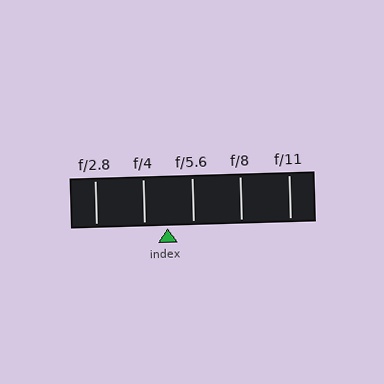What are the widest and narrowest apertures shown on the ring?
The widest aperture shown is f/2.8 and the narrowest is f/11.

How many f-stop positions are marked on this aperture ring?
There are 5 f-stop positions marked.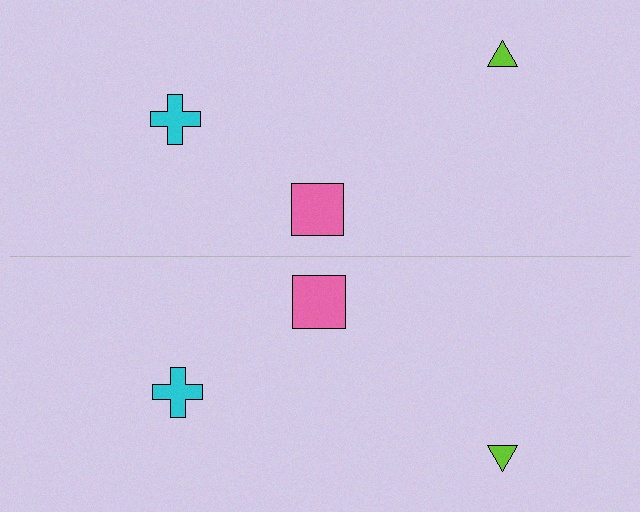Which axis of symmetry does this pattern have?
The pattern has a horizontal axis of symmetry running through the center of the image.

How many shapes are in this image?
There are 6 shapes in this image.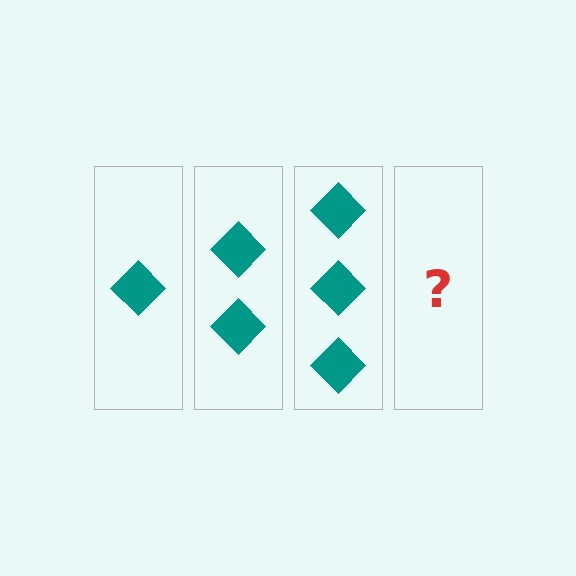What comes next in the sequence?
The next element should be 4 diamonds.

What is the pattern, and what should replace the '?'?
The pattern is that each step adds one more diamond. The '?' should be 4 diamonds.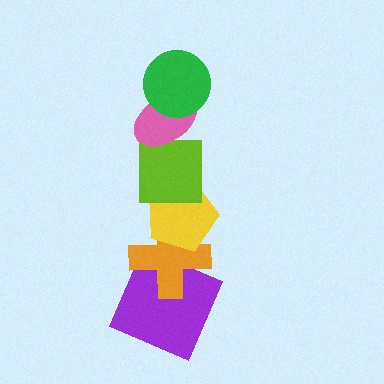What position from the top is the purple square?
The purple square is 6th from the top.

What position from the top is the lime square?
The lime square is 3rd from the top.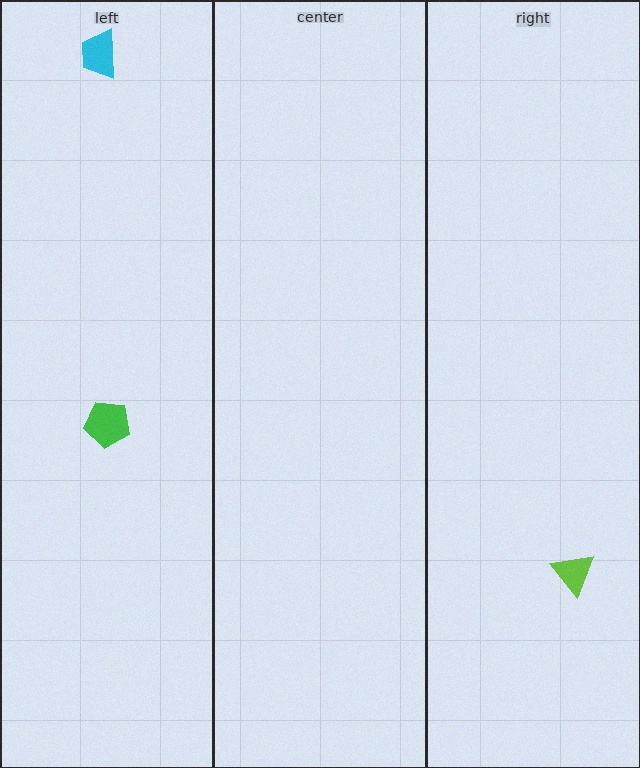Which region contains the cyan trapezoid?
The left region.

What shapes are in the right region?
The lime triangle.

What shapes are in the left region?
The cyan trapezoid, the green pentagon.